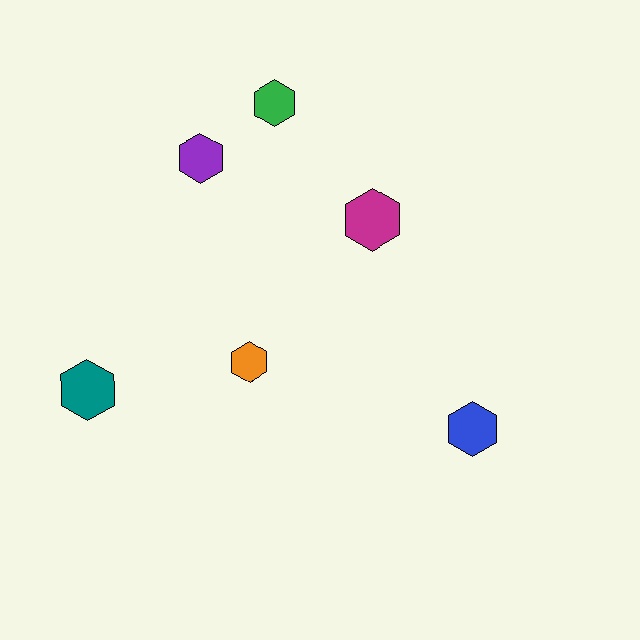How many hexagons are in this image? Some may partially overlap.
There are 6 hexagons.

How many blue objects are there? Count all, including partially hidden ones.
There is 1 blue object.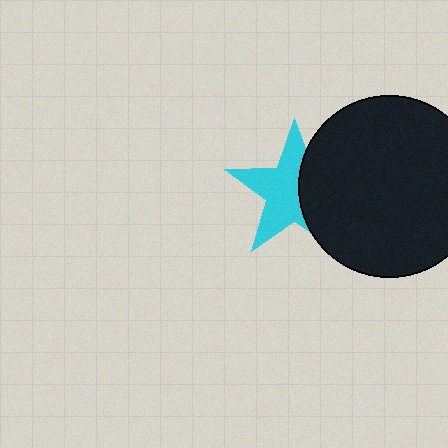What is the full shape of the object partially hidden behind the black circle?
The partially hidden object is a cyan star.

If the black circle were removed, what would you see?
You would see the complete cyan star.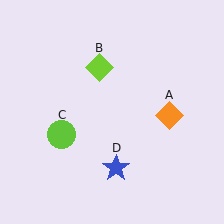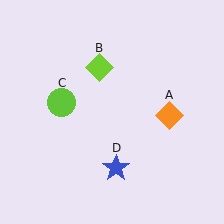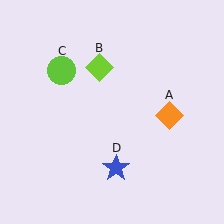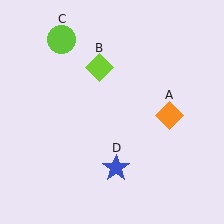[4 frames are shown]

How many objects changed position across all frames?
1 object changed position: lime circle (object C).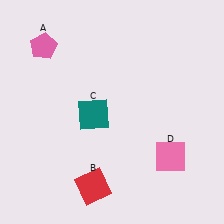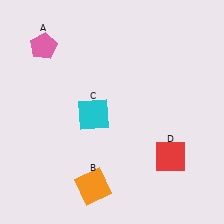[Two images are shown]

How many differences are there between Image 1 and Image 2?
There are 3 differences between the two images.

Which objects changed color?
B changed from red to orange. C changed from teal to cyan. D changed from pink to red.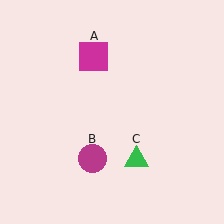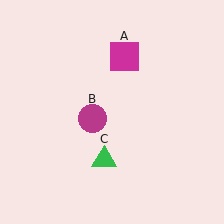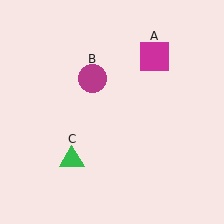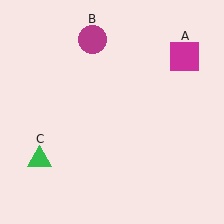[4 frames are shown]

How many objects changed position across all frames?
3 objects changed position: magenta square (object A), magenta circle (object B), green triangle (object C).